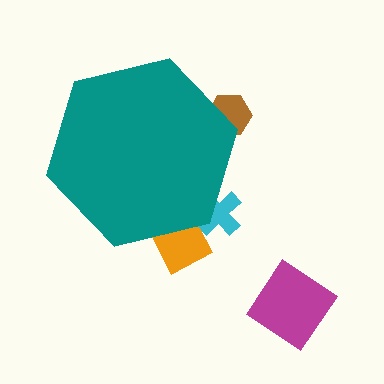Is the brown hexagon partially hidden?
Yes, the brown hexagon is partially hidden behind the teal hexagon.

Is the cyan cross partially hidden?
Yes, the cyan cross is partially hidden behind the teal hexagon.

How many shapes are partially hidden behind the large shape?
3 shapes are partially hidden.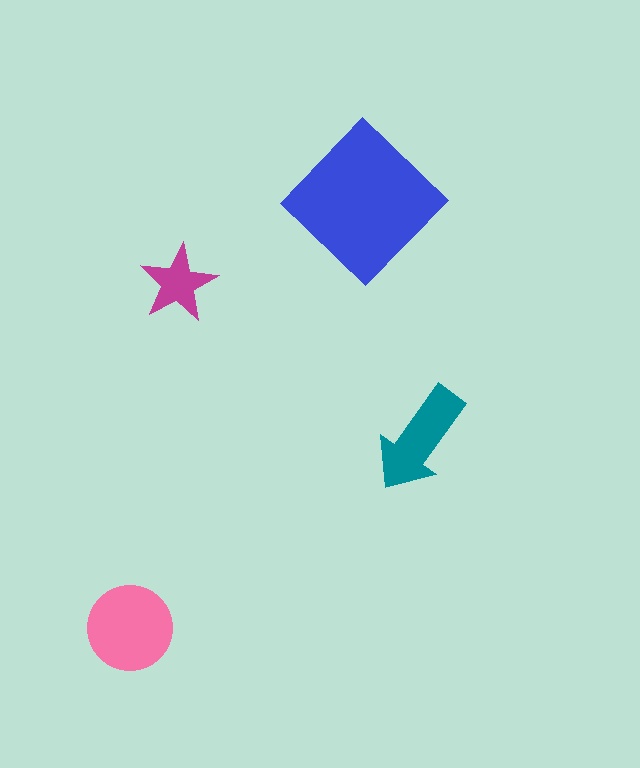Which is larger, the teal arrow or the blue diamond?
The blue diamond.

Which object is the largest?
The blue diamond.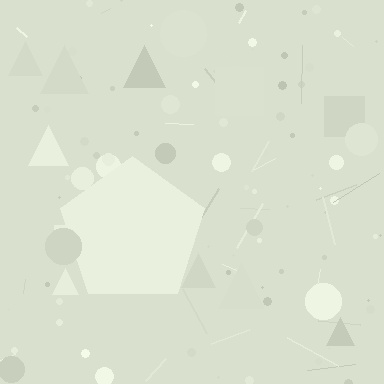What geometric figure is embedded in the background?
A pentagon is embedded in the background.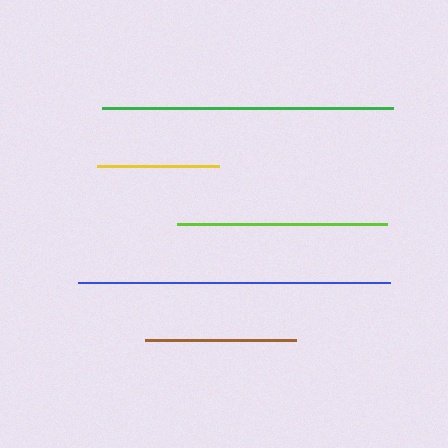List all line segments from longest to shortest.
From longest to shortest: blue, green, lime, brown, yellow.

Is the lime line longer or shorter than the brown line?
The lime line is longer than the brown line.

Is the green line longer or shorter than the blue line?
The blue line is longer than the green line.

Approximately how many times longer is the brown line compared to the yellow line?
The brown line is approximately 1.2 times the length of the yellow line.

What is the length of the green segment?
The green segment is approximately 291 pixels long.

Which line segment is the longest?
The blue line is the longest at approximately 312 pixels.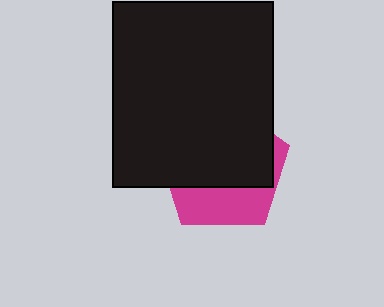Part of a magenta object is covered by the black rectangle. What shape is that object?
It is a pentagon.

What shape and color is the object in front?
The object in front is a black rectangle.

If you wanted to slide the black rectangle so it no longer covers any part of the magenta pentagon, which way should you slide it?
Slide it up — that is the most direct way to separate the two shapes.